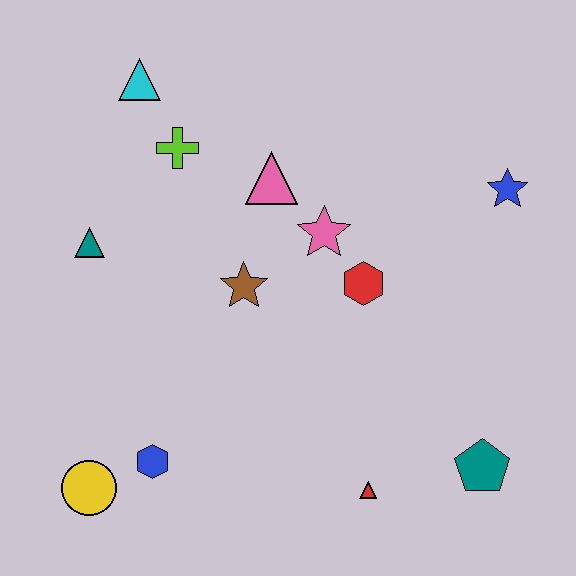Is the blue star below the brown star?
No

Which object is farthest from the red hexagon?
The yellow circle is farthest from the red hexagon.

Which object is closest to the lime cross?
The cyan triangle is closest to the lime cross.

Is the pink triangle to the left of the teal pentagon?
Yes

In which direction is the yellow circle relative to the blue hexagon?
The yellow circle is to the left of the blue hexagon.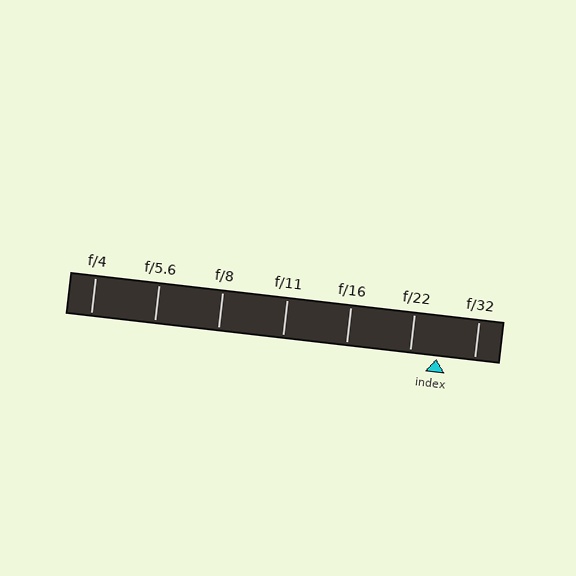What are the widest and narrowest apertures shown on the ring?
The widest aperture shown is f/4 and the narrowest is f/32.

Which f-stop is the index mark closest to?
The index mark is closest to f/22.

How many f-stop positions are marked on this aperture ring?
There are 7 f-stop positions marked.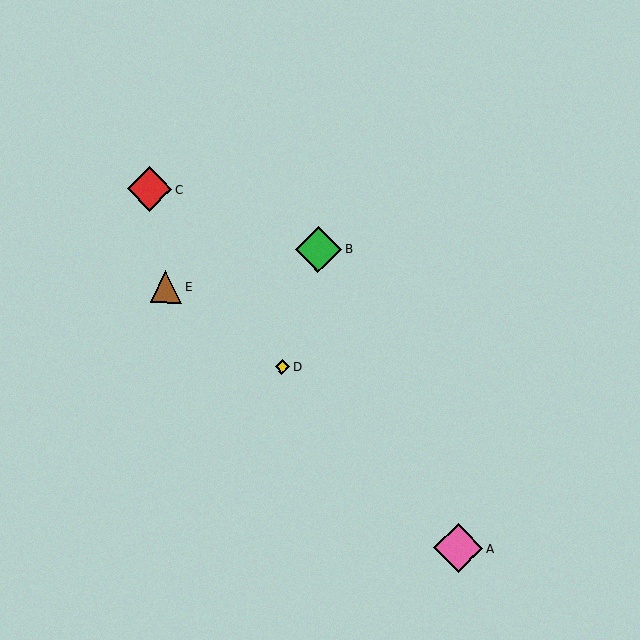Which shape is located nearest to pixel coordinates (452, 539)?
The pink diamond (labeled A) at (458, 548) is nearest to that location.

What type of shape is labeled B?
Shape B is a green diamond.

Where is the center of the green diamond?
The center of the green diamond is at (318, 249).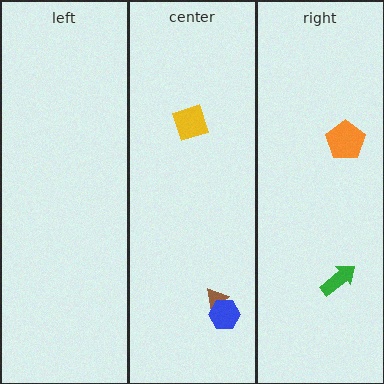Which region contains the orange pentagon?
The right region.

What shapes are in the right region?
The green arrow, the orange pentagon.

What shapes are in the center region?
The brown triangle, the yellow square, the blue hexagon.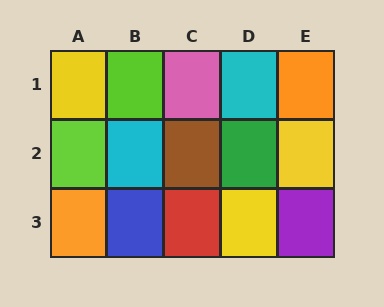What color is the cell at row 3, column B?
Blue.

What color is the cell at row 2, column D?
Green.